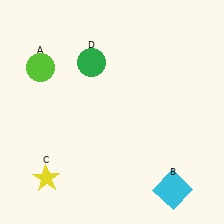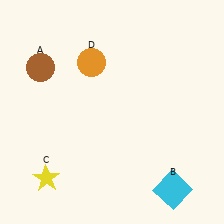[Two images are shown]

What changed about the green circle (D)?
In Image 1, D is green. In Image 2, it changed to orange.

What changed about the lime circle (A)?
In Image 1, A is lime. In Image 2, it changed to brown.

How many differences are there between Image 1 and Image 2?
There are 2 differences between the two images.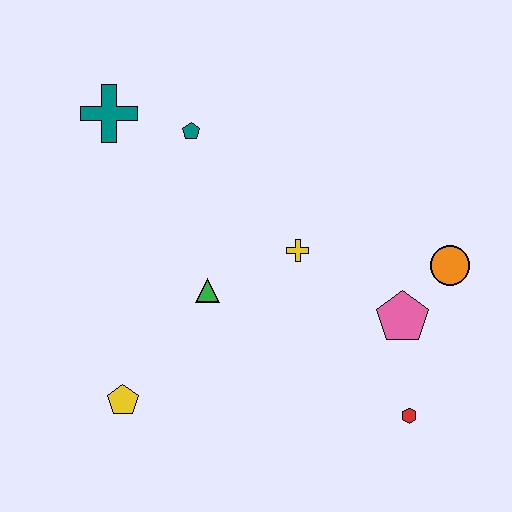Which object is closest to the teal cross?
The teal pentagon is closest to the teal cross.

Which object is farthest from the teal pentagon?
The red hexagon is farthest from the teal pentagon.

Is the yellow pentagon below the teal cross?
Yes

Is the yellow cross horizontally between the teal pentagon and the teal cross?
No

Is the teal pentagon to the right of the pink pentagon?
No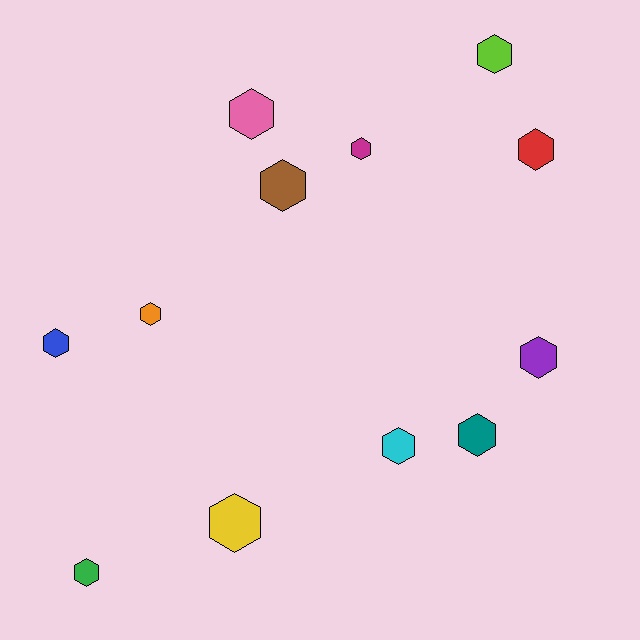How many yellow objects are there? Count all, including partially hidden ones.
There is 1 yellow object.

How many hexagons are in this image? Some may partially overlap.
There are 12 hexagons.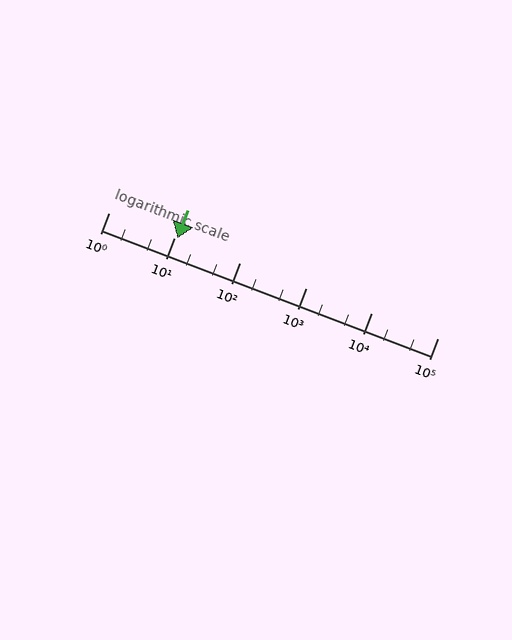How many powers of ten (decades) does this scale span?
The scale spans 5 decades, from 1 to 100000.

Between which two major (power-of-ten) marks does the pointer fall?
The pointer is between 10 and 100.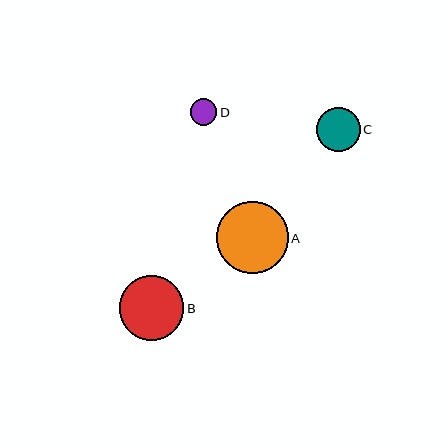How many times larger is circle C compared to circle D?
Circle C is approximately 1.6 times the size of circle D.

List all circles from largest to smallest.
From largest to smallest: A, B, C, D.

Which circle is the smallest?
Circle D is the smallest with a size of approximately 27 pixels.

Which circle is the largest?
Circle A is the largest with a size of approximately 72 pixels.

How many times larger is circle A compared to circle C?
Circle A is approximately 1.6 times the size of circle C.